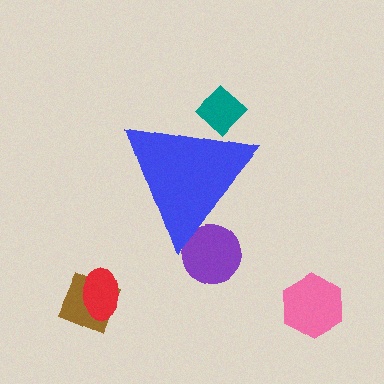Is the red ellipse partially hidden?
No, the red ellipse is fully visible.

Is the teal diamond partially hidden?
Yes, the teal diamond is partially hidden behind the blue triangle.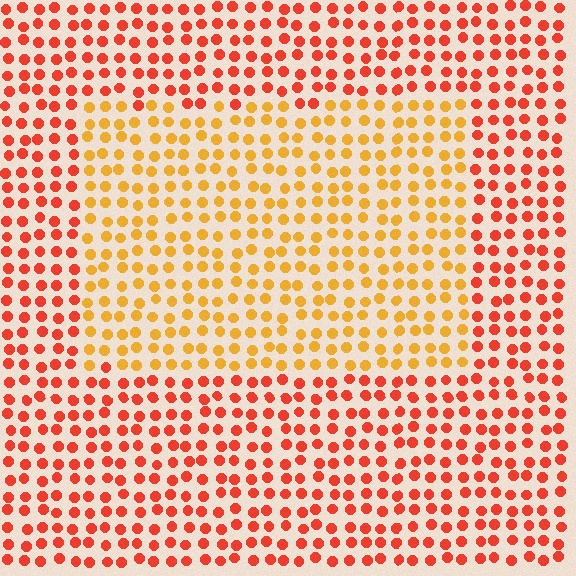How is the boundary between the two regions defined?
The boundary is defined purely by a slight shift in hue (about 36 degrees). Spacing, size, and orientation are identical on both sides.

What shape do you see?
I see a rectangle.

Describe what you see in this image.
The image is filled with small red elements in a uniform arrangement. A rectangle-shaped region is visible where the elements are tinted to a slightly different hue, forming a subtle color boundary.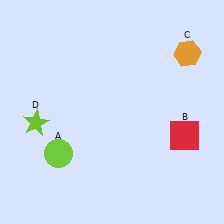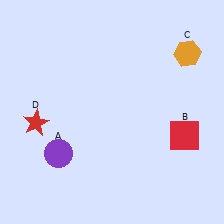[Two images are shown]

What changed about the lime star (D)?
In Image 1, D is lime. In Image 2, it changed to red.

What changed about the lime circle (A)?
In Image 1, A is lime. In Image 2, it changed to purple.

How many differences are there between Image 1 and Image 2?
There are 2 differences between the two images.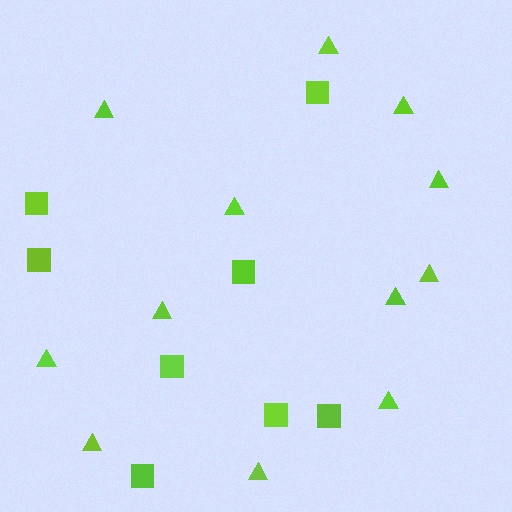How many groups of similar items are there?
There are 2 groups: one group of triangles (12) and one group of squares (8).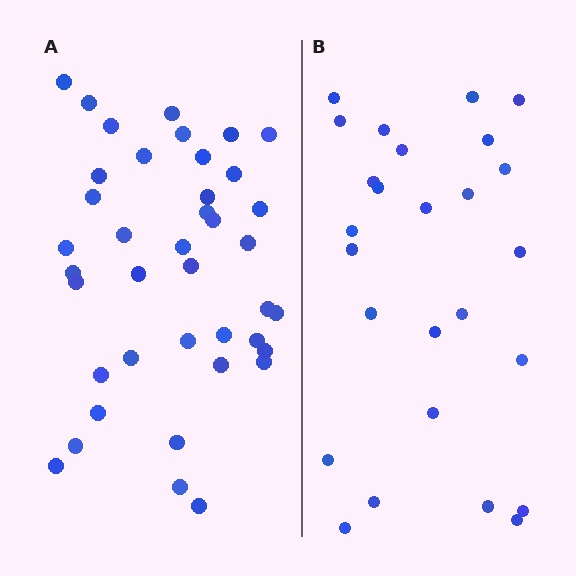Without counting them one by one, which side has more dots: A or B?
Region A (the left region) has more dots.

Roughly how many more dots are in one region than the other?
Region A has approximately 15 more dots than region B.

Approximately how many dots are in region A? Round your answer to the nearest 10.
About 40 dots.